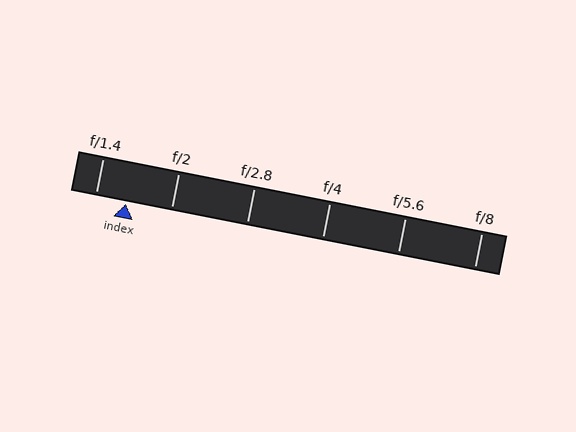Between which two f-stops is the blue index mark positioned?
The index mark is between f/1.4 and f/2.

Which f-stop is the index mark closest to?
The index mark is closest to f/1.4.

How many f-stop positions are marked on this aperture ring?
There are 6 f-stop positions marked.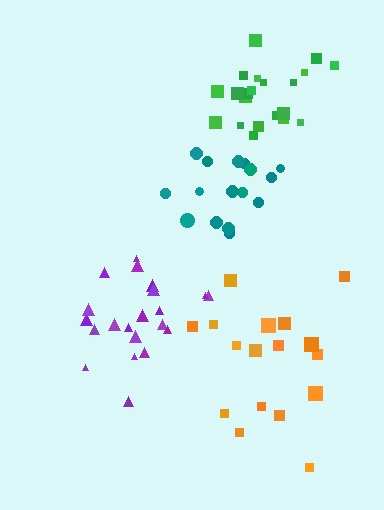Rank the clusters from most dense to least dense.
green, teal, purple, orange.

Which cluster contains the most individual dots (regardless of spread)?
Green (22).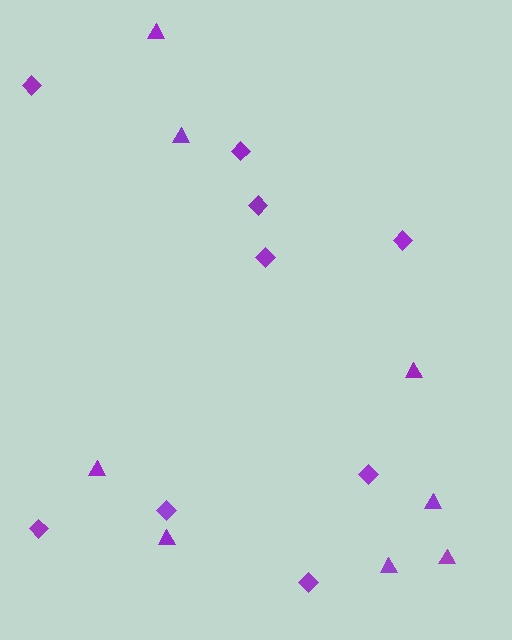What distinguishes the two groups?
There are 2 groups: one group of diamonds (9) and one group of triangles (8).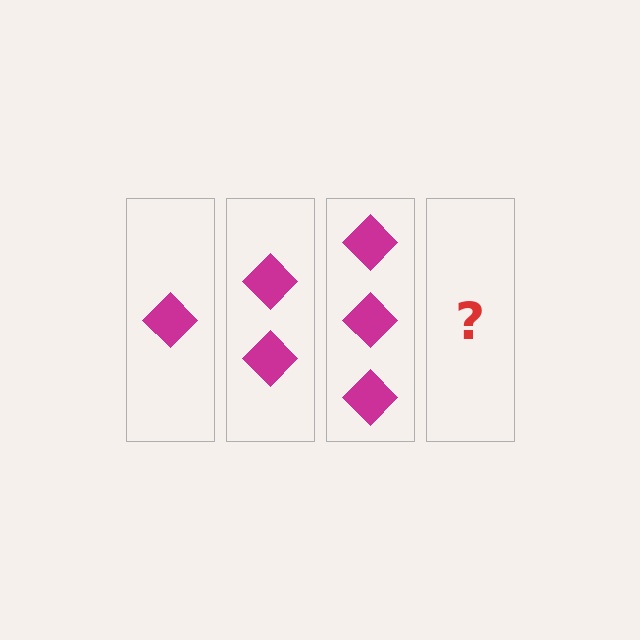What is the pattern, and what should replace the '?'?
The pattern is that each step adds one more diamond. The '?' should be 4 diamonds.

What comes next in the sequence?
The next element should be 4 diamonds.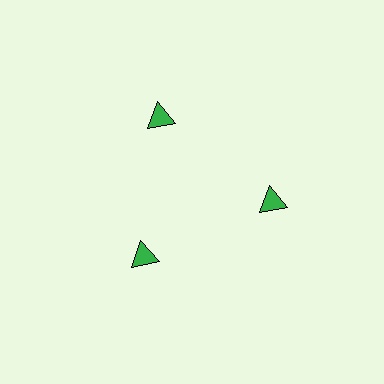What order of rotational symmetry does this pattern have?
This pattern has 3-fold rotational symmetry.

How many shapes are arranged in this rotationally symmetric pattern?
There are 3 shapes, arranged in 3 groups of 1.